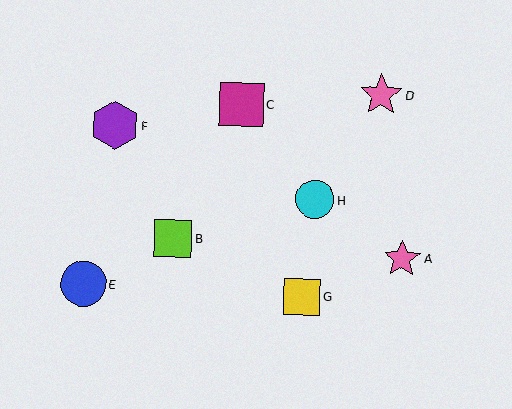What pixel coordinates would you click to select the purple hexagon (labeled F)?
Click at (115, 125) to select the purple hexagon F.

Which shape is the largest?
The purple hexagon (labeled F) is the largest.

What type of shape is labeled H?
Shape H is a cyan circle.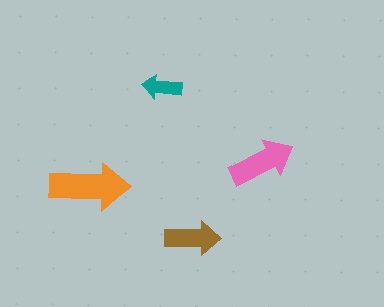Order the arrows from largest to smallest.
the orange one, the pink one, the brown one, the teal one.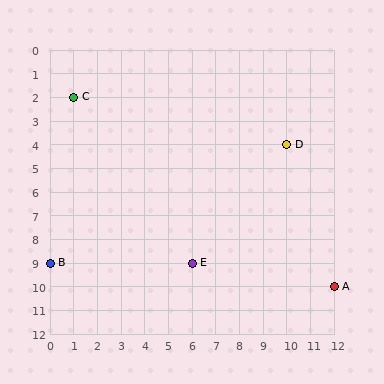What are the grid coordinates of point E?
Point E is at grid coordinates (6, 9).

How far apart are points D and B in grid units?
Points D and B are 10 columns and 5 rows apart (about 11.2 grid units diagonally).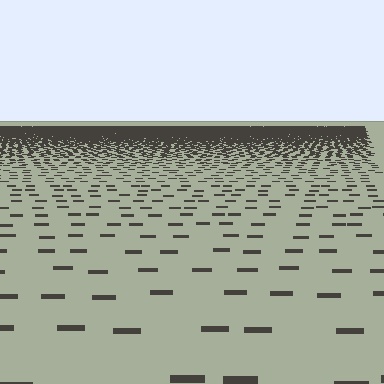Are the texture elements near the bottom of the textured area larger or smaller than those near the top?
Larger. Near the bottom, elements are closer to the viewer and appear at a bigger on-screen size.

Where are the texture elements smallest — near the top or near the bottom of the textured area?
Near the top.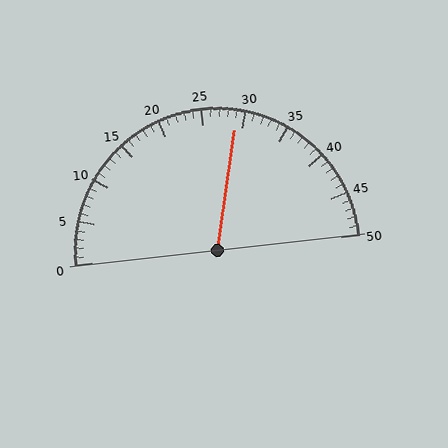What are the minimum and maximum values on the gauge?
The gauge ranges from 0 to 50.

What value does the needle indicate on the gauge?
The needle indicates approximately 29.